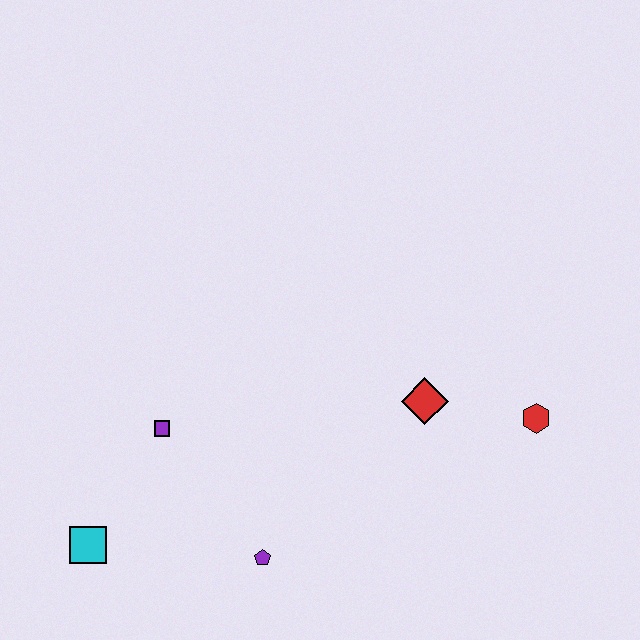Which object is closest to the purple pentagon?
The purple square is closest to the purple pentagon.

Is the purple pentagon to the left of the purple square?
No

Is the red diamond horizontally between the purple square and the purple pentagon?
No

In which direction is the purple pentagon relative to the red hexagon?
The purple pentagon is to the left of the red hexagon.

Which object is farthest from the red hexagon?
The cyan square is farthest from the red hexagon.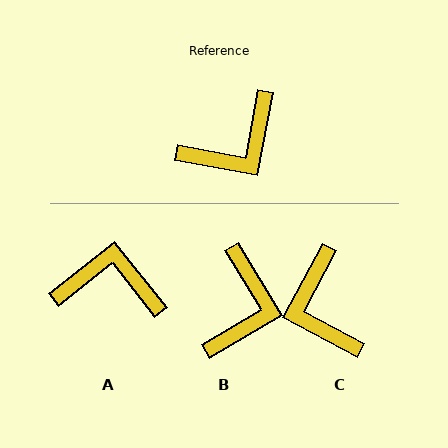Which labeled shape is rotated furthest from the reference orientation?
A, about 139 degrees away.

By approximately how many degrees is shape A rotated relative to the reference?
Approximately 139 degrees counter-clockwise.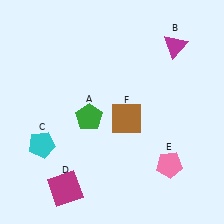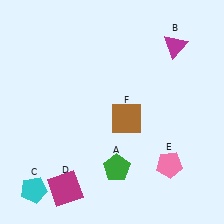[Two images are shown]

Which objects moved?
The objects that moved are: the green pentagon (A), the cyan pentagon (C).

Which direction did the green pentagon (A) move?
The green pentagon (A) moved down.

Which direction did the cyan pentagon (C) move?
The cyan pentagon (C) moved down.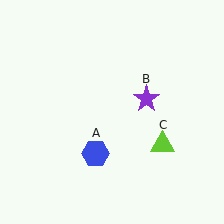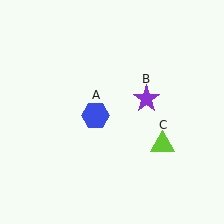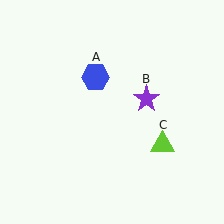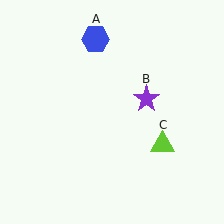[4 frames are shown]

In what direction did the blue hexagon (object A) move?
The blue hexagon (object A) moved up.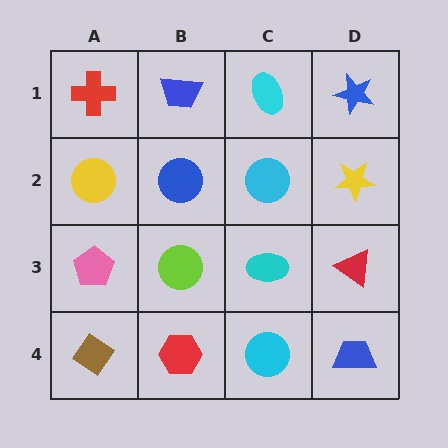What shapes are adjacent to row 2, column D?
A blue star (row 1, column D), a red triangle (row 3, column D), a cyan circle (row 2, column C).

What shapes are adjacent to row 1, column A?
A yellow circle (row 2, column A), a blue trapezoid (row 1, column B).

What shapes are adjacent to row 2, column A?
A red cross (row 1, column A), a pink pentagon (row 3, column A), a blue circle (row 2, column B).